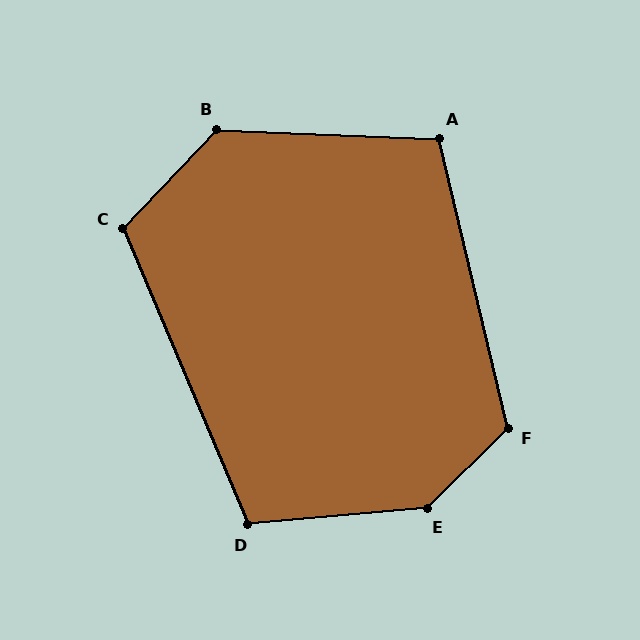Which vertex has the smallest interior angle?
A, at approximately 106 degrees.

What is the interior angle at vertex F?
Approximately 122 degrees (obtuse).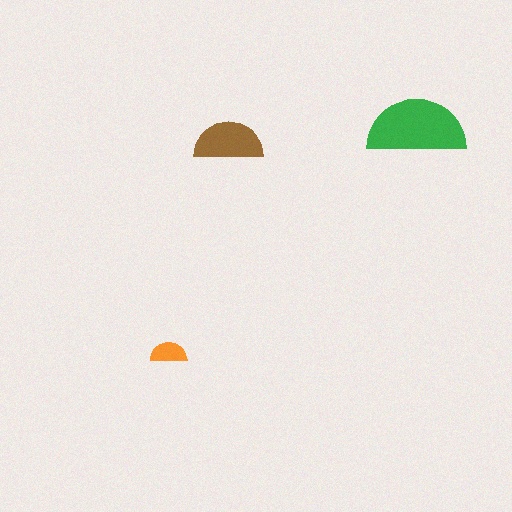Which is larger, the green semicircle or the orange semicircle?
The green one.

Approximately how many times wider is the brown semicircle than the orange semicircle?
About 2 times wider.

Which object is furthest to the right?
The green semicircle is rightmost.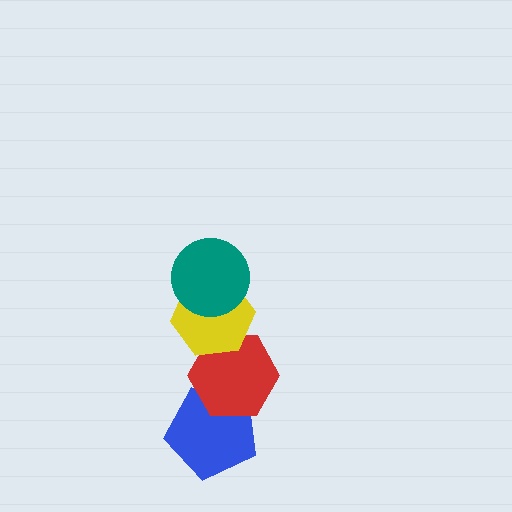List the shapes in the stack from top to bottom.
From top to bottom: the teal circle, the yellow hexagon, the red hexagon, the blue pentagon.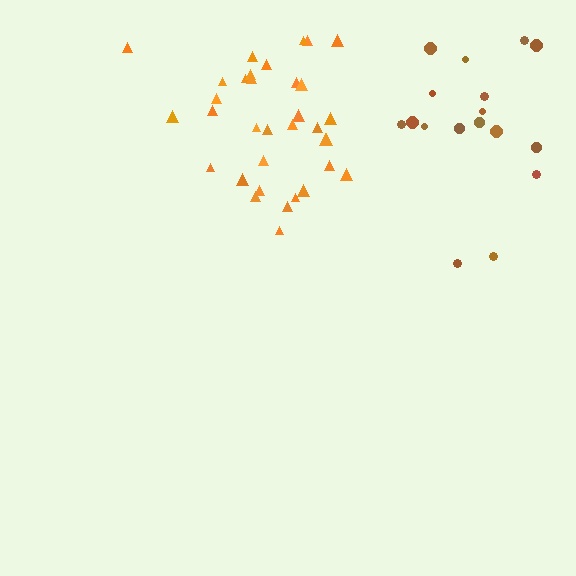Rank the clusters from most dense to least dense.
orange, brown.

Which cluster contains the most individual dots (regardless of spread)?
Orange (35).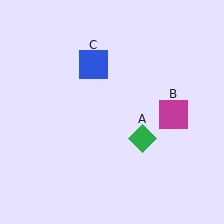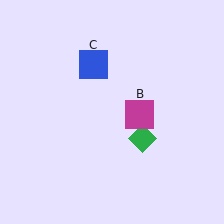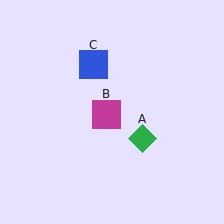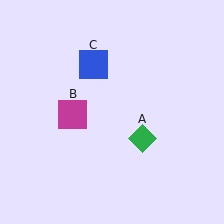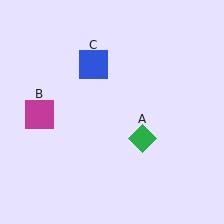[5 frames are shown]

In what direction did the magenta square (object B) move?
The magenta square (object B) moved left.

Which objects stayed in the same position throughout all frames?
Green diamond (object A) and blue square (object C) remained stationary.